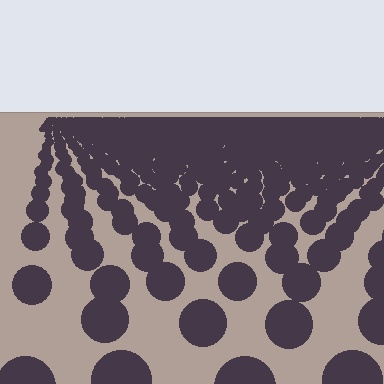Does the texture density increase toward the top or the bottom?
Density increases toward the top.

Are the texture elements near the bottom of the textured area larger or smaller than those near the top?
Larger. Near the bottom, elements are closer to the viewer and appear at a bigger on-screen size.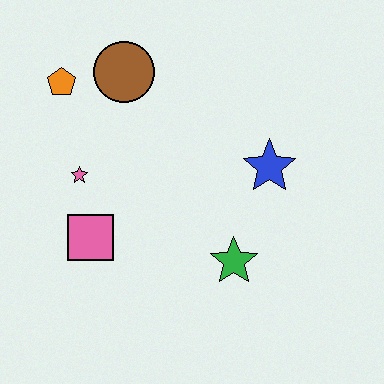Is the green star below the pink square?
Yes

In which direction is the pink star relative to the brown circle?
The pink star is below the brown circle.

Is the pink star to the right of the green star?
No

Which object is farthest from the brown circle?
The green star is farthest from the brown circle.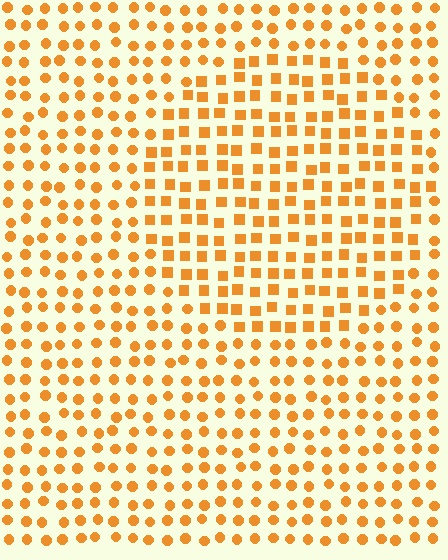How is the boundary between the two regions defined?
The boundary is defined by a change in element shape: squares inside vs. circles outside. All elements share the same color and spacing.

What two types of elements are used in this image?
The image uses squares inside the circle region and circles outside it.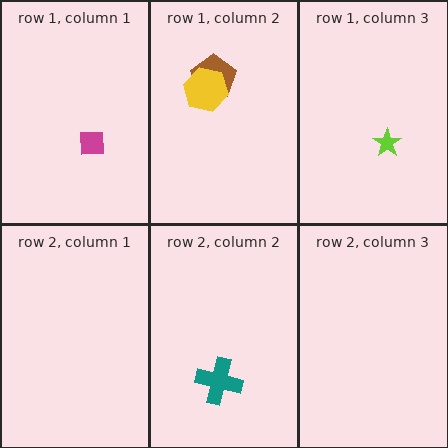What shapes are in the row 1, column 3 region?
The lime star.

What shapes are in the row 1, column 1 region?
The magenta square.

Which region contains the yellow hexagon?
The row 1, column 2 region.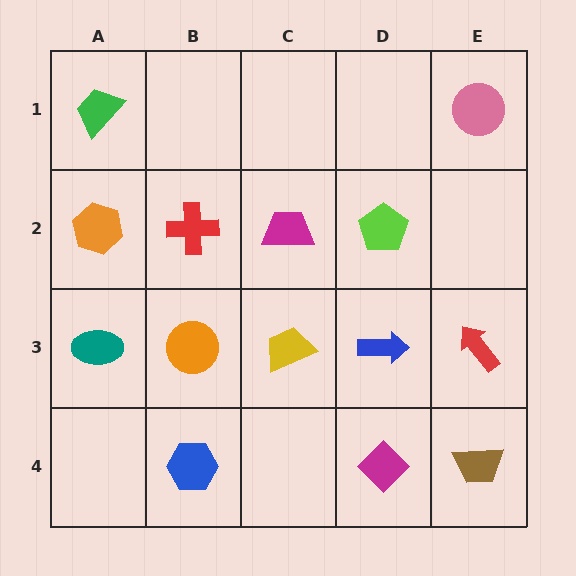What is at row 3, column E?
A red arrow.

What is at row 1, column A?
A green trapezoid.